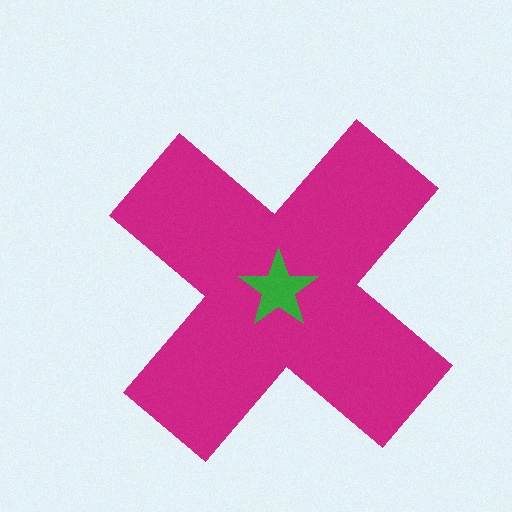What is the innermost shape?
The green star.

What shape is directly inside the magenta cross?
The green star.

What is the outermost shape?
The magenta cross.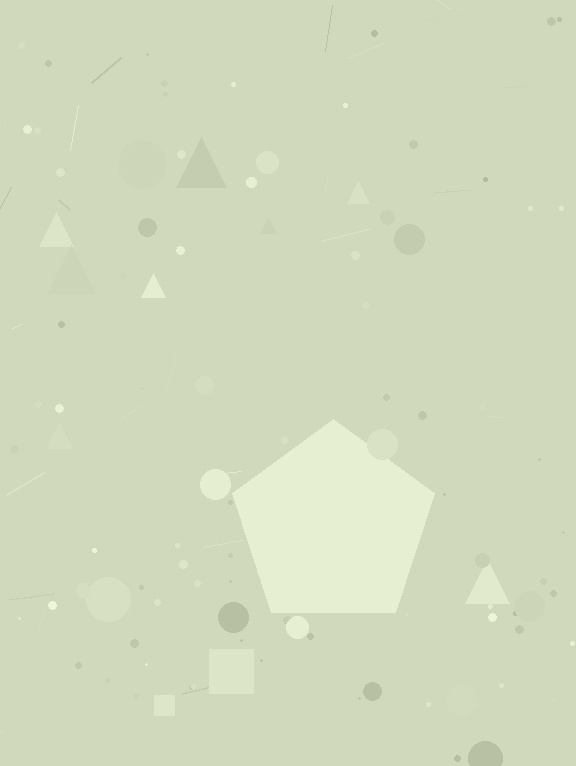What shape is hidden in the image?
A pentagon is hidden in the image.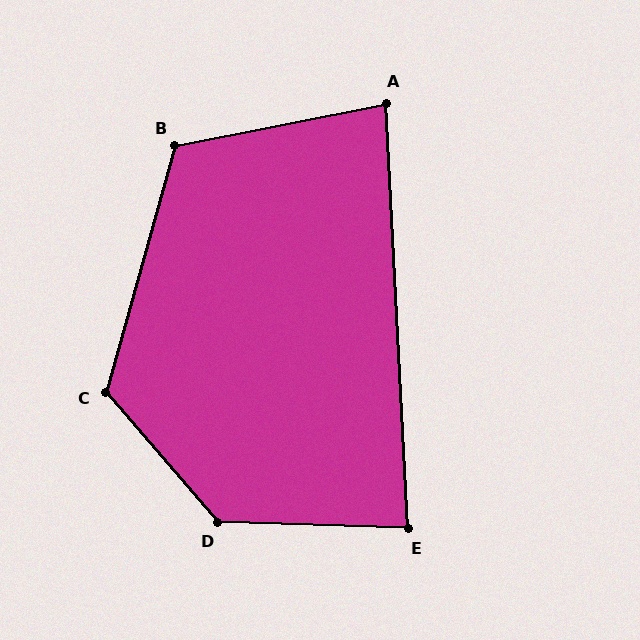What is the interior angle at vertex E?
Approximately 85 degrees (approximately right).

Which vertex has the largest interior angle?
D, at approximately 133 degrees.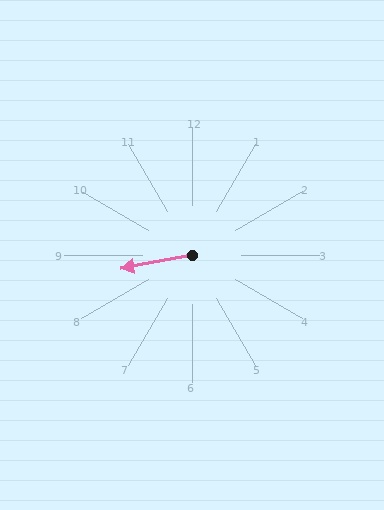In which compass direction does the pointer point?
West.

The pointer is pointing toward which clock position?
Roughly 9 o'clock.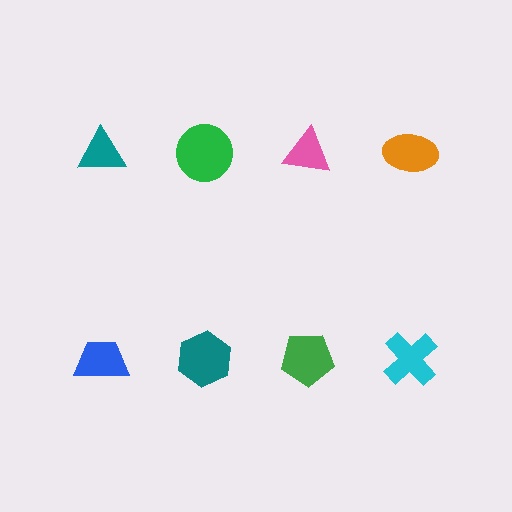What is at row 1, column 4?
An orange ellipse.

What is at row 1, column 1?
A teal triangle.